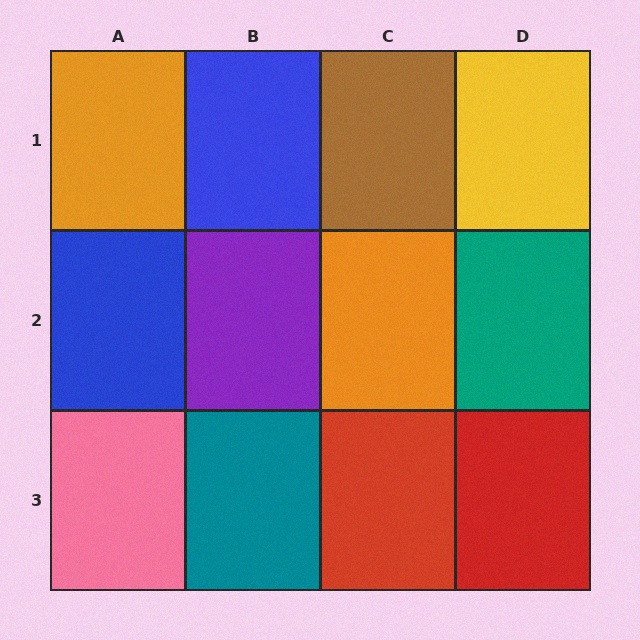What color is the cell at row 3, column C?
Red.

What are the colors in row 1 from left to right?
Orange, blue, brown, yellow.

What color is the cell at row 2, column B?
Purple.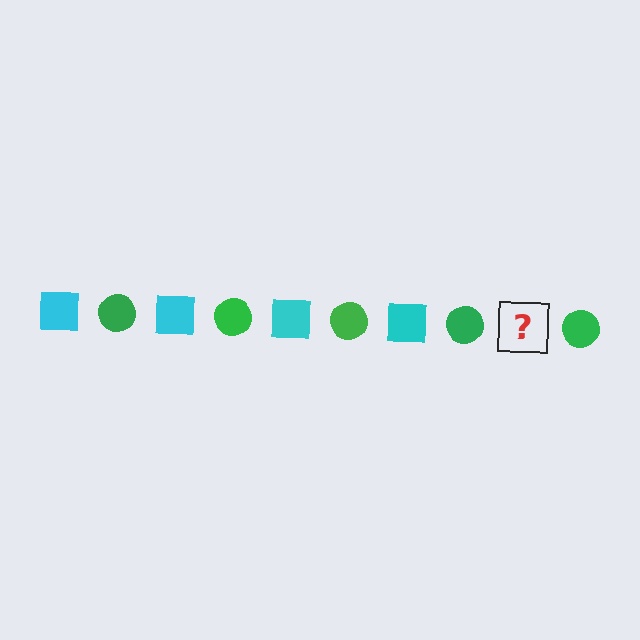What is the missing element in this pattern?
The missing element is a cyan square.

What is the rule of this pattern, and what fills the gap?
The rule is that the pattern alternates between cyan square and green circle. The gap should be filled with a cyan square.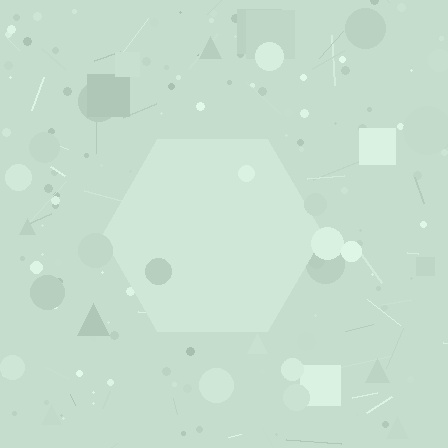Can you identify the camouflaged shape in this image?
The camouflaged shape is a hexagon.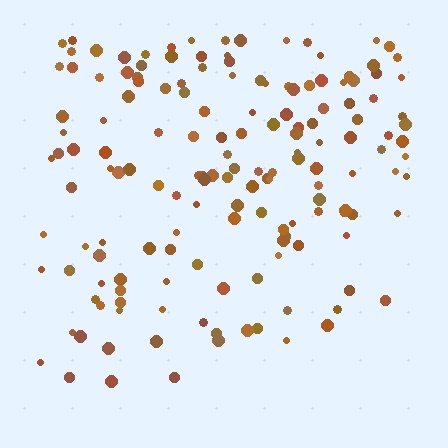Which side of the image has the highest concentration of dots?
The top.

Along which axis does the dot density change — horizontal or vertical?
Vertical.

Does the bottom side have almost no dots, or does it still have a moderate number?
Still a moderate number, just noticeably fewer than the top.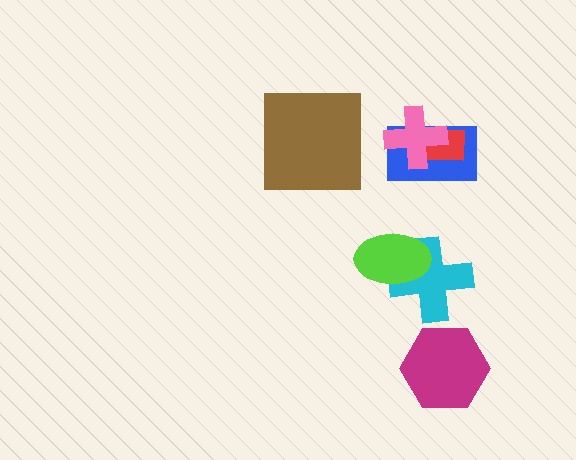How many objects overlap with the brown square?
0 objects overlap with the brown square.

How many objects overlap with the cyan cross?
1 object overlaps with the cyan cross.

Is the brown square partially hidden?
No, no other shape covers it.